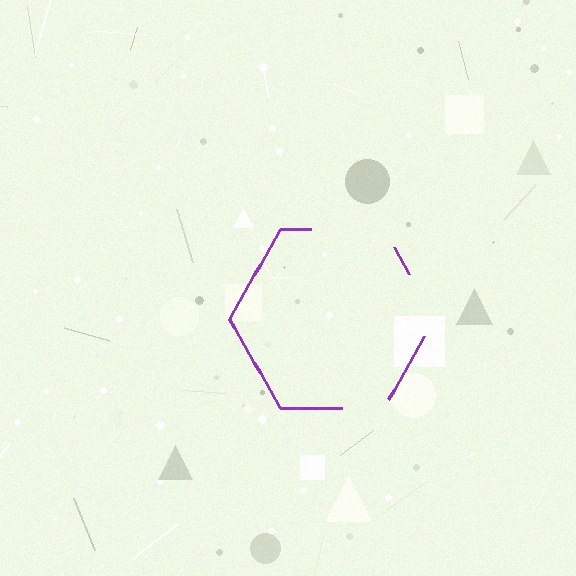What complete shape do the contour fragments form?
The contour fragments form a hexagon.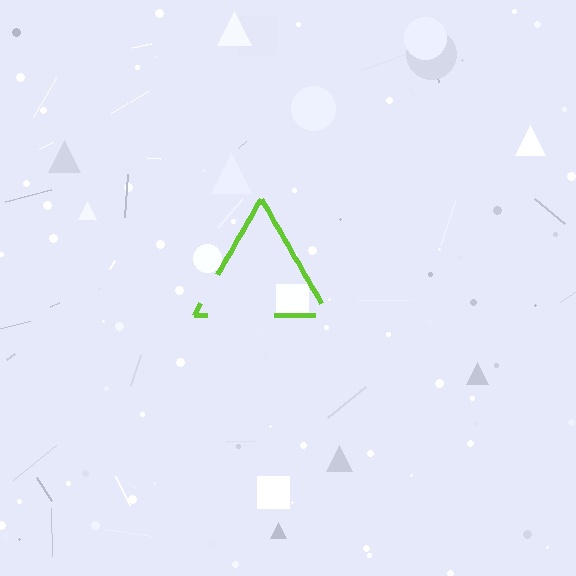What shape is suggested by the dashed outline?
The dashed outline suggests a triangle.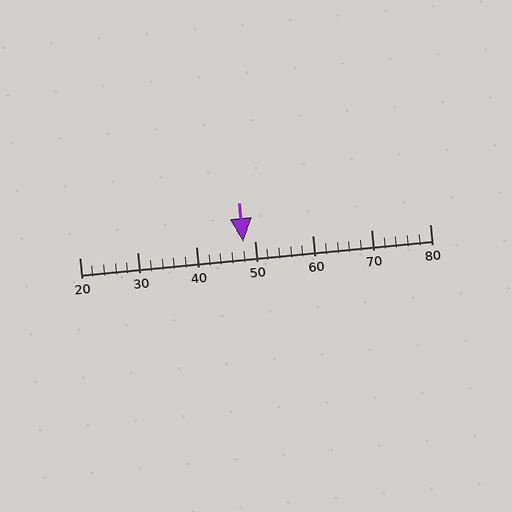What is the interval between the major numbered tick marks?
The major tick marks are spaced 10 units apart.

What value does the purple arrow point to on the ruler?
The purple arrow points to approximately 48.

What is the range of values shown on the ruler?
The ruler shows values from 20 to 80.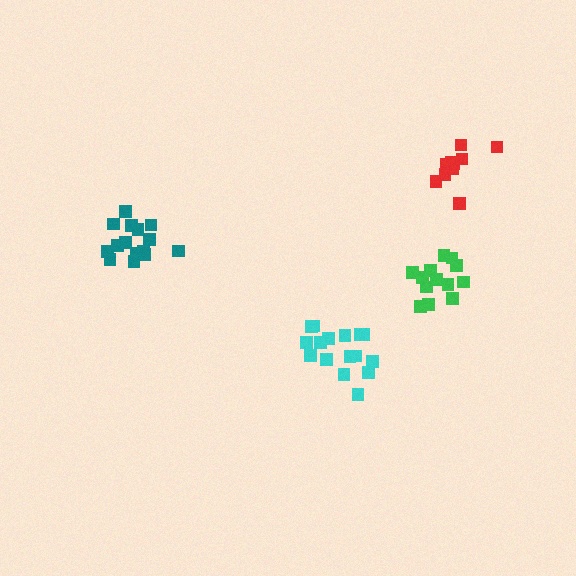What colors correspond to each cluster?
The clusters are colored: red, green, cyan, teal.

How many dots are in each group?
Group 1: 10 dots, Group 2: 13 dots, Group 3: 16 dots, Group 4: 16 dots (55 total).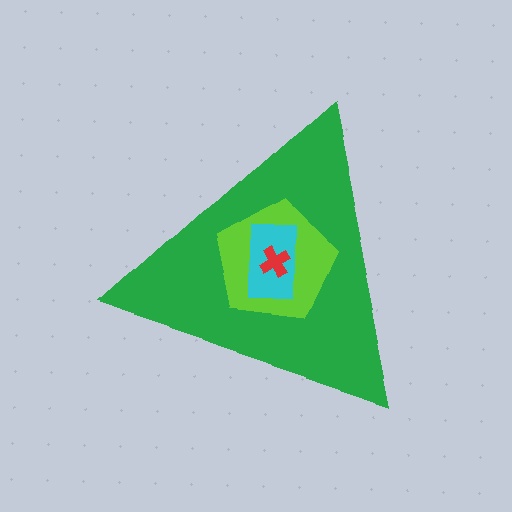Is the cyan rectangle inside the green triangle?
Yes.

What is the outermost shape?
The green triangle.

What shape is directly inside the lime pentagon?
The cyan rectangle.